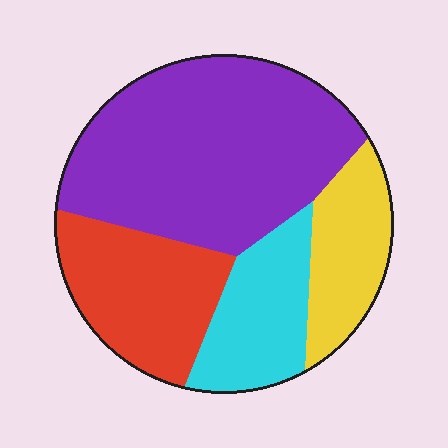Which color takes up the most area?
Purple, at roughly 45%.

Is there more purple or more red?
Purple.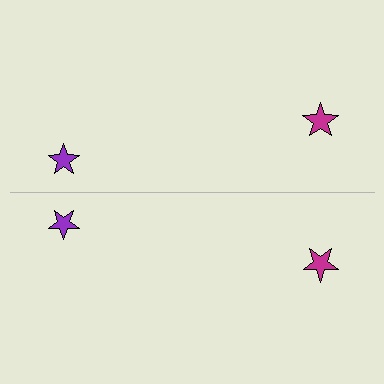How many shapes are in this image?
There are 4 shapes in this image.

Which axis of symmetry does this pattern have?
The pattern has a horizontal axis of symmetry running through the center of the image.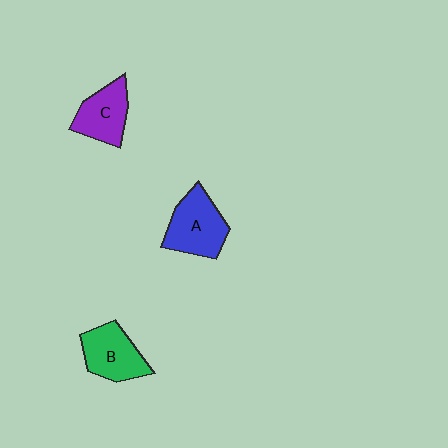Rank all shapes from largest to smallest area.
From largest to smallest: A (blue), B (green), C (purple).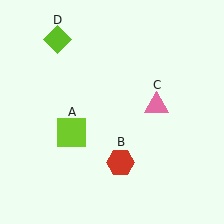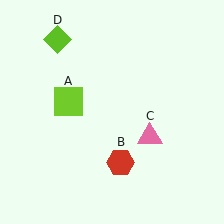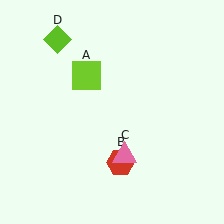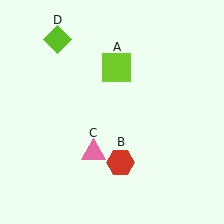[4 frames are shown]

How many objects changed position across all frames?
2 objects changed position: lime square (object A), pink triangle (object C).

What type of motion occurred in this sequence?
The lime square (object A), pink triangle (object C) rotated clockwise around the center of the scene.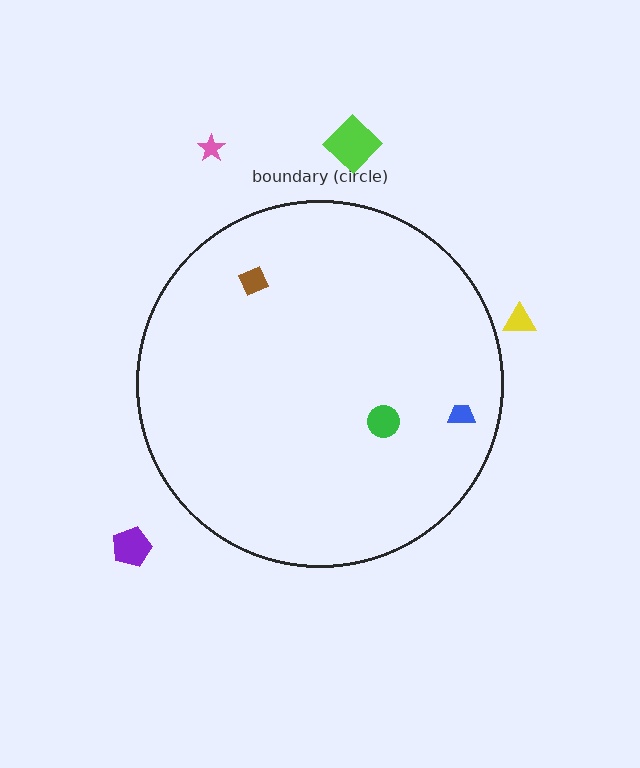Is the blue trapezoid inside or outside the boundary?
Inside.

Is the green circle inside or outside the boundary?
Inside.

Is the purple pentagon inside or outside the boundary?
Outside.